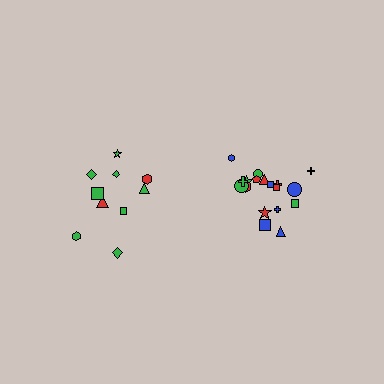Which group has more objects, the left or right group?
The right group.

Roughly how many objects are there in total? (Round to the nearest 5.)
Roughly 30 objects in total.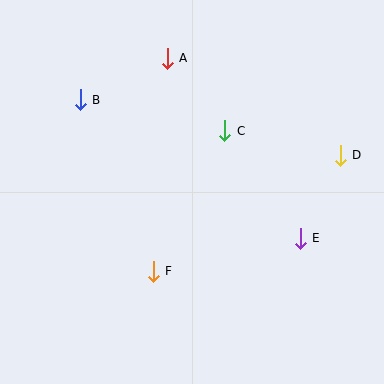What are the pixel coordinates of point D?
Point D is at (340, 155).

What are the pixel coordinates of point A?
Point A is at (167, 58).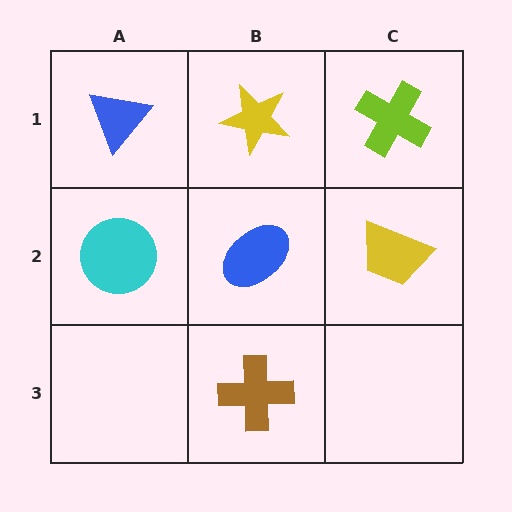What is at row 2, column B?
A blue ellipse.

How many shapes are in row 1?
3 shapes.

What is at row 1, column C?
A lime cross.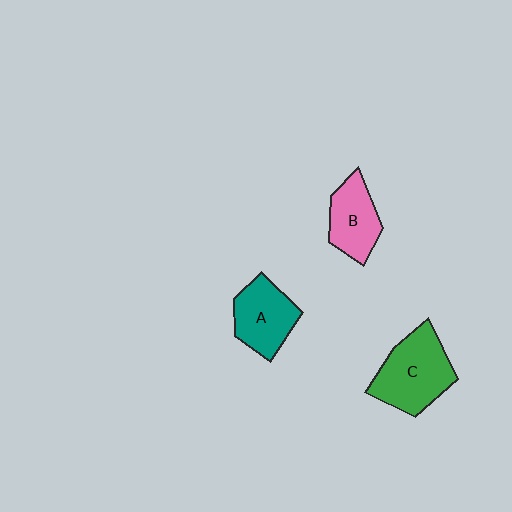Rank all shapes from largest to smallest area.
From largest to smallest: C (green), A (teal), B (pink).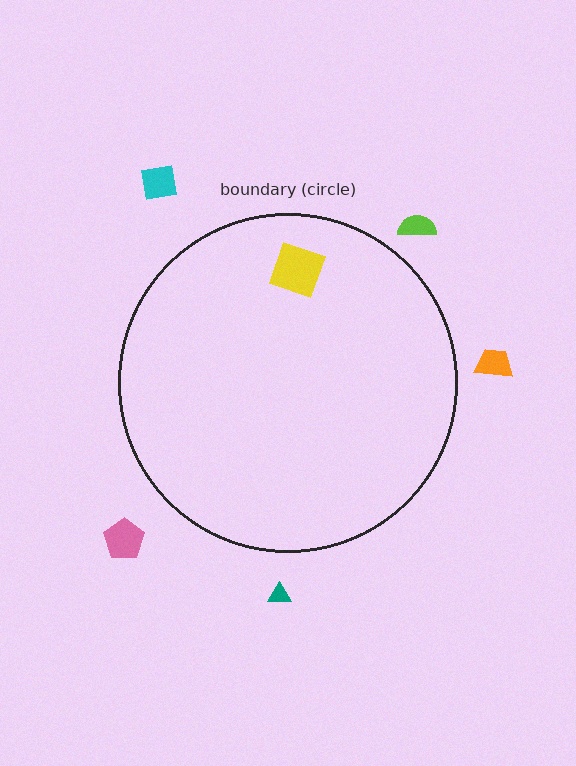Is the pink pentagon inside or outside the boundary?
Outside.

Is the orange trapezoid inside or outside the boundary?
Outside.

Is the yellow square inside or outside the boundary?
Inside.